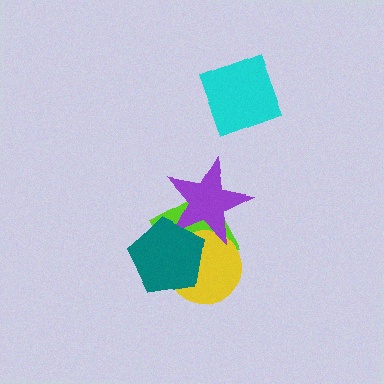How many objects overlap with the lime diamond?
3 objects overlap with the lime diamond.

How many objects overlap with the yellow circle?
3 objects overlap with the yellow circle.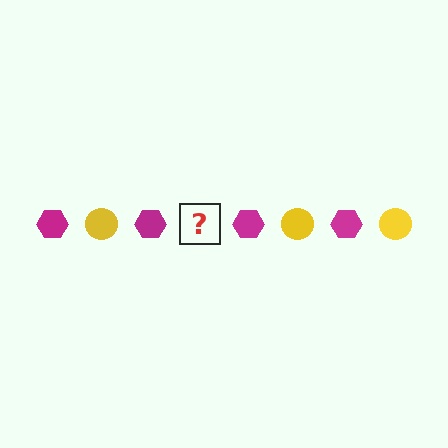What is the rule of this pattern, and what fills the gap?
The rule is that the pattern alternates between magenta hexagon and yellow circle. The gap should be filled with a yellow circle.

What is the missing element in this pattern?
The missing element is a yellow circle.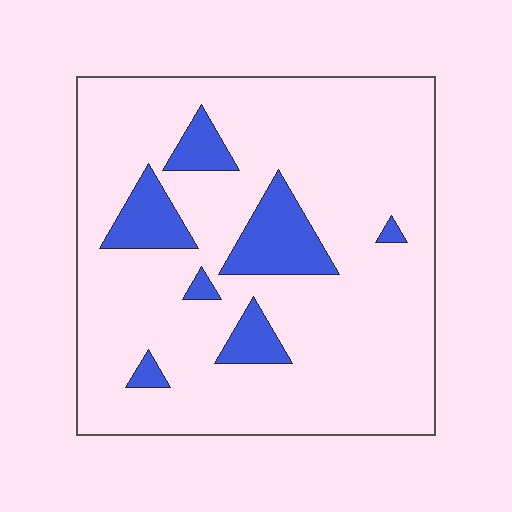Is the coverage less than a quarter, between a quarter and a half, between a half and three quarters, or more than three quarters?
Less than a quarter.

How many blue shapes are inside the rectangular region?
7.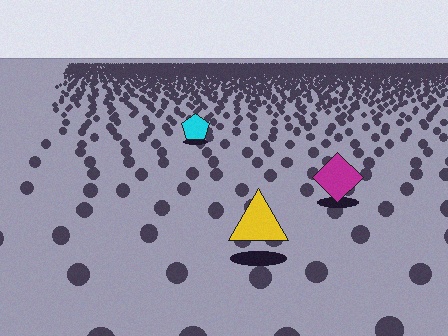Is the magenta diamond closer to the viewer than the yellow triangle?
No. The yellow triangle is closer — you can tell from the texture gradient: the ground texture is coarser near it.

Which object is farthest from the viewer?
The cyan pentagon is farthest from the viewer. It appears smaller and the ground texture around it is denser.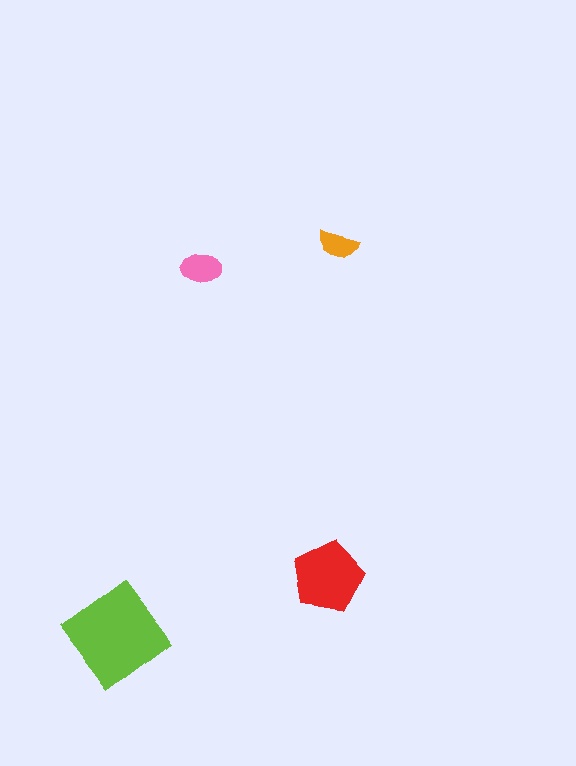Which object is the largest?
The lime diamond.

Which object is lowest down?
The lime diamond is bottommost.